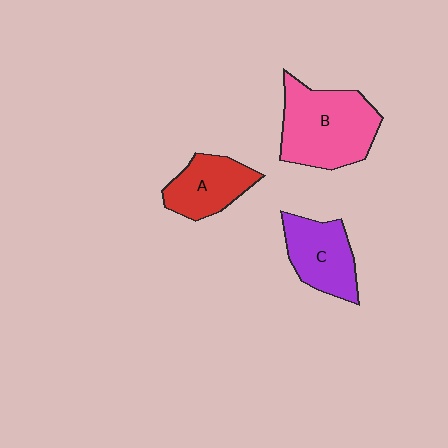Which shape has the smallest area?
Shape A (red).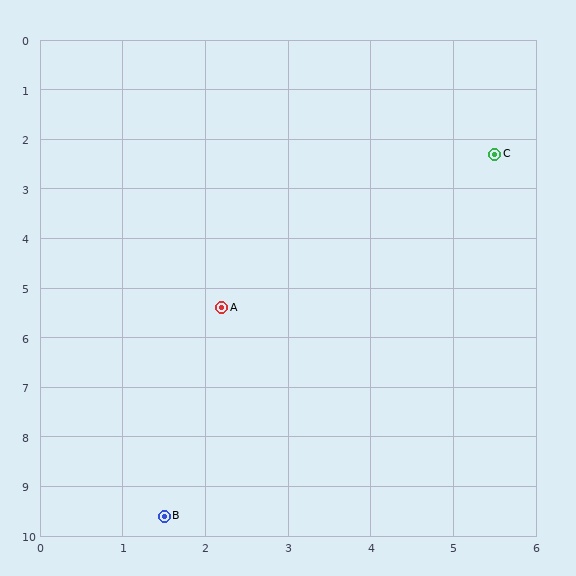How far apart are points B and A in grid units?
Points B and A are about 4.3 grid units apart.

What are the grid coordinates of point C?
Point C is at approximately (5.5, 2.3).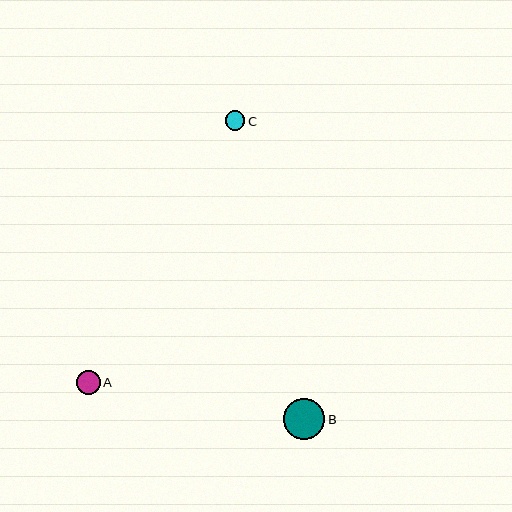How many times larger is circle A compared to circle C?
Circle A is approximately 1.2 times the size of circle C.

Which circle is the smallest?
Circle C is the smallest with a size of approximately 20 pixels.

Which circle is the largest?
Circle B is the largest with a size of approximately 41 pixels.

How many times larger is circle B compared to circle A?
Circle B is approximately 1.7 times the size of circle A.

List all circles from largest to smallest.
From largest to smallest: B, A, C.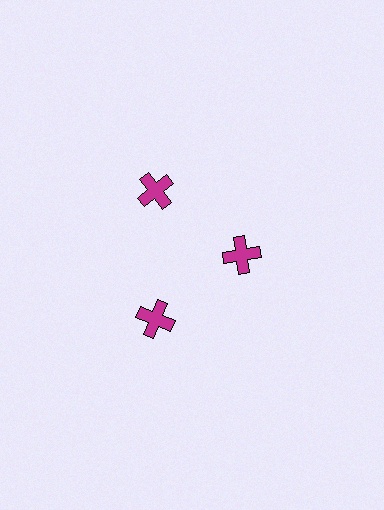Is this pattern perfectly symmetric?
No. The 3 magenta crosses are arranged in a ring, but one element near the 3 o'clock position is pulled inward toward the center, breaking the 3-fold rotational symmetry.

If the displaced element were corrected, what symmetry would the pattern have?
It would have 3-fold rotational symmetry — the pattern would map onto itself every 120 degrees.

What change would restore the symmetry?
The symmetry would be restored by moving it outward, back onto the ring so that all 3 crosses sit at equal angles and equal distance from the center.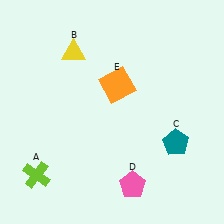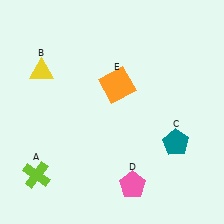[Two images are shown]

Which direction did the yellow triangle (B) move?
The yellow triangle (B) moved left.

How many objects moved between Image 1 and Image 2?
1 object moved between the two images.